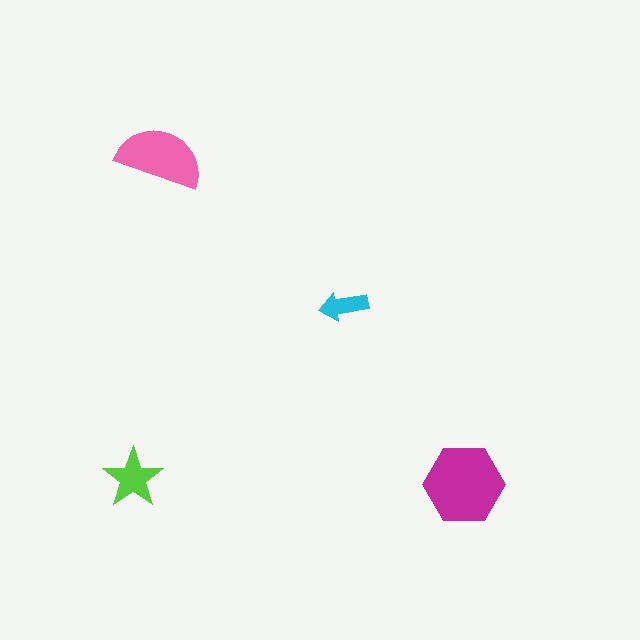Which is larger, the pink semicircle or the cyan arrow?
The pink semicircle.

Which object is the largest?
The magenta hexagon.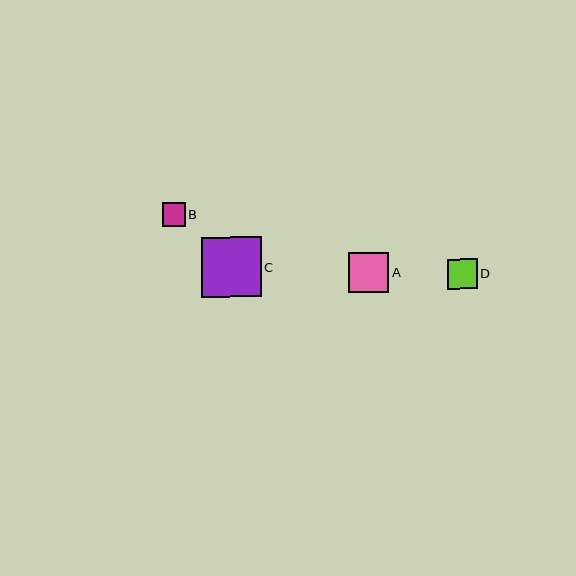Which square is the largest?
Square C is the largest with a size of approximately 60 pixels.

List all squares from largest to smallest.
From largest to smallest: C, A, D, B.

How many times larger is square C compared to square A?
Square C is approximately 1.5 times the size of square A.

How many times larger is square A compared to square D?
Square A is approximately 1.3 times the size of square D.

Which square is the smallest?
Square B is the smallest with a size of approximately 23 pixels.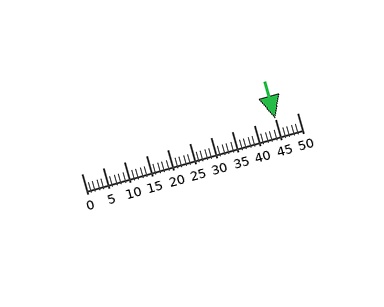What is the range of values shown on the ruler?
The ruler shows values from 0 to 50.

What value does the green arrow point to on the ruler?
The green arrow points to approximately 45.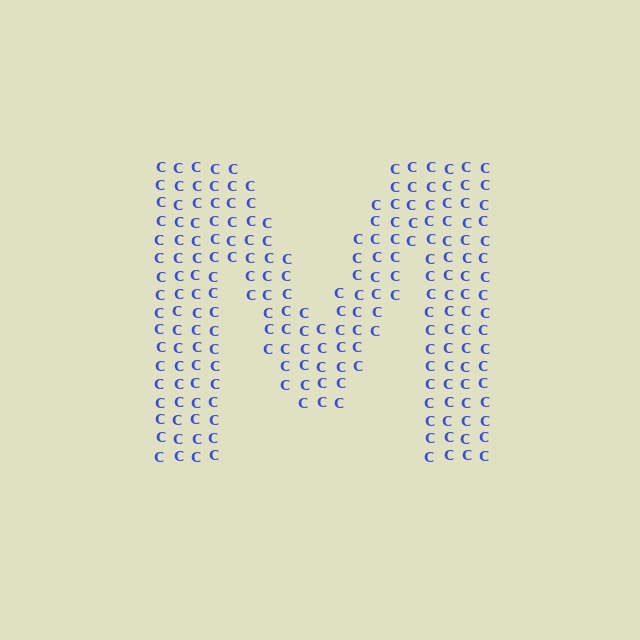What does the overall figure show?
The overall figure shows the letter M.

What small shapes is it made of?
It is made of small letter C's.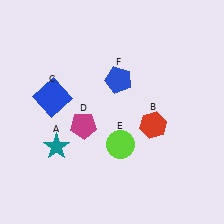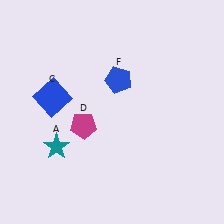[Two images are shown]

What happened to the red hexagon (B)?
The red hexagon (B) was removed in Image 2. It was in the bottom-right area of Image 1.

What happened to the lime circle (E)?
The lime circle (E) was removed in Image 2. It was in the bottom-right area of Image 1.